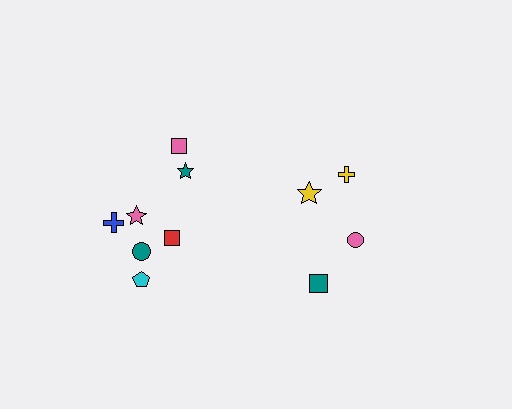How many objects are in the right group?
There are 4 objects.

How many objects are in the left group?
There are 7 objects.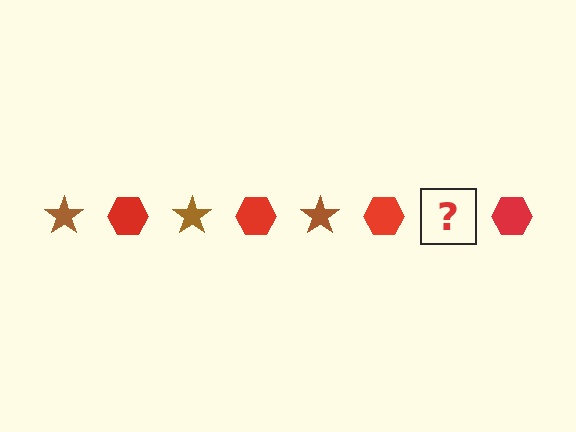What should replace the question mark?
The question mark should be replaced with a brown star.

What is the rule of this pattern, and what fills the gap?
The rule is that the pattern alternates between brown star and red hexagon. The gap should be filled with a brown star.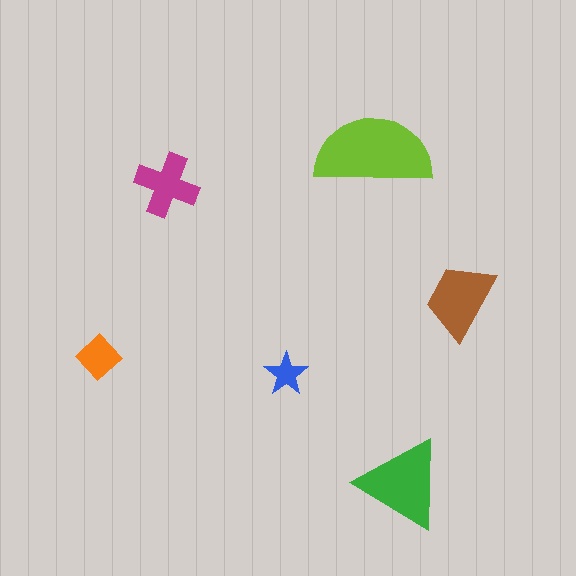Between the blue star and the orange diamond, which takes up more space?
The orange diamond.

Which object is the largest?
The lime semicircle.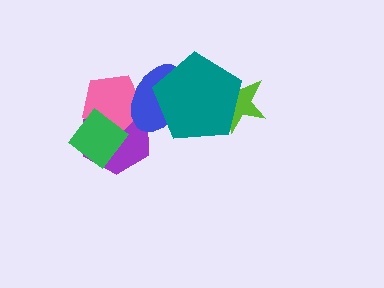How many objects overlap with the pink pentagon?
3 objects overlap with the pink pentagon.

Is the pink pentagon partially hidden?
Yes, it is partially covered by another shape.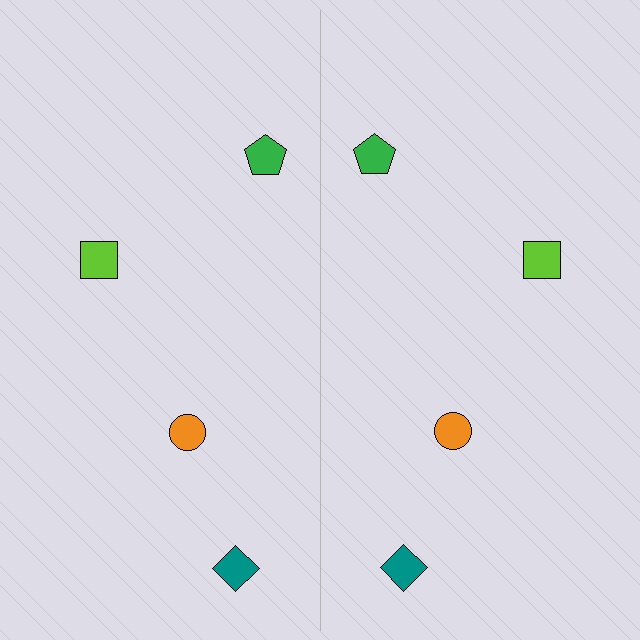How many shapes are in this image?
There are 8 shapes in this image.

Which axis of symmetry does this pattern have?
The pattern has a vertical axis of symmetry running through the center of the image.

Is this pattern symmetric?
Yes, this pattern has bilateral (reflection) symmetry.